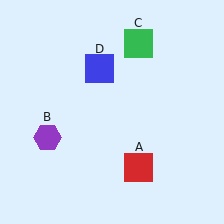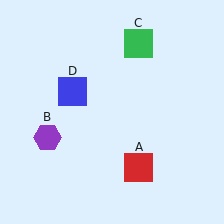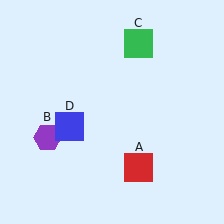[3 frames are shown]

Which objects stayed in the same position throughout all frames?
Red square (object A) and purple hexagon (object B) and green square (object C) remained stationary.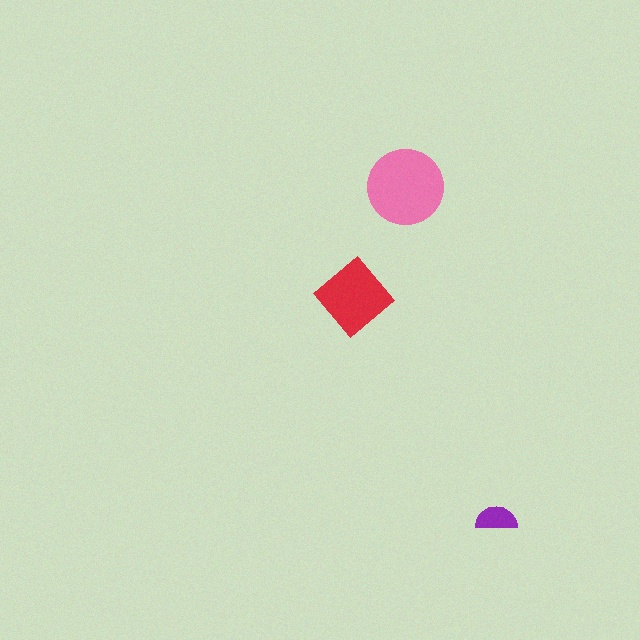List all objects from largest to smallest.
The pink circle, the red diamond, the purple semicircle.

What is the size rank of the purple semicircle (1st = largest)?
3rd.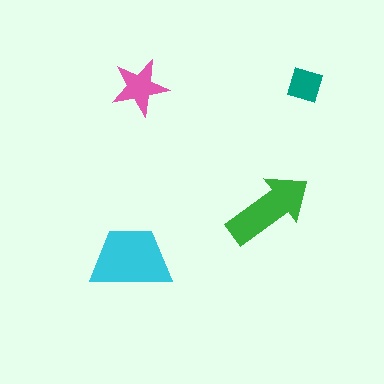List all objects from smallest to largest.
The teal square, the pink star, the green arrow, the cyan trapezoid.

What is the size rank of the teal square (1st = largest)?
4th.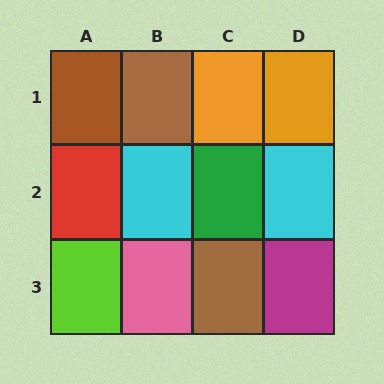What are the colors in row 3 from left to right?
Lime, pink, brown, magenta.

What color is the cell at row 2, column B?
Cyan.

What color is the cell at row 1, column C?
Orange.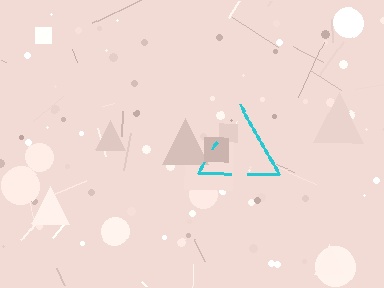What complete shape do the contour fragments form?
The contour fragments form a triangle.